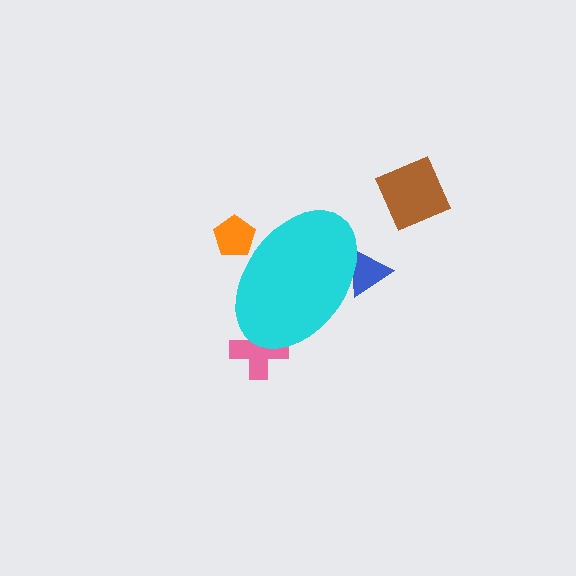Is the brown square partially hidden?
No, the brown square is fully visible.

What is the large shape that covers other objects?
A cyan ellipse.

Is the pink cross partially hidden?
Yes, the pink cross is partially hidden behind the cyan ellipse.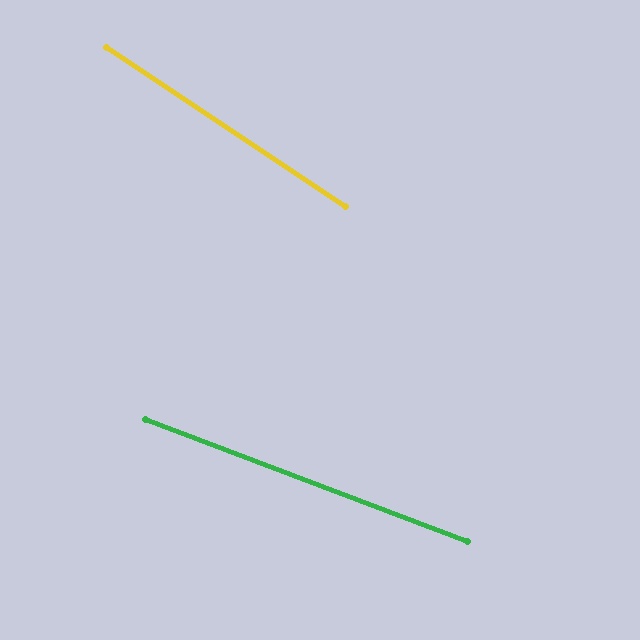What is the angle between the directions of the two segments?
Approximately 13 degrees.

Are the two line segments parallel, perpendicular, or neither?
Neither parallel nor perpendicular — they differ by about 13°.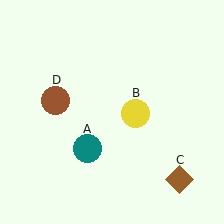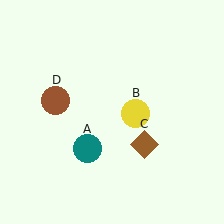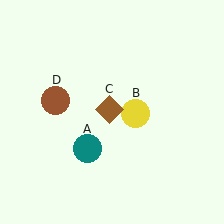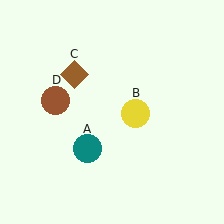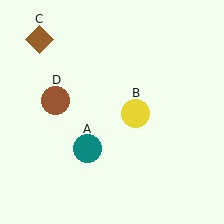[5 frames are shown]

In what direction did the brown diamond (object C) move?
The brown diamond (object C) moved up and to the left.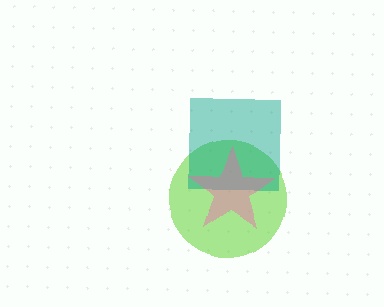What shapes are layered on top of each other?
The layered shapes are: a lime circle, a teal square, a pink star.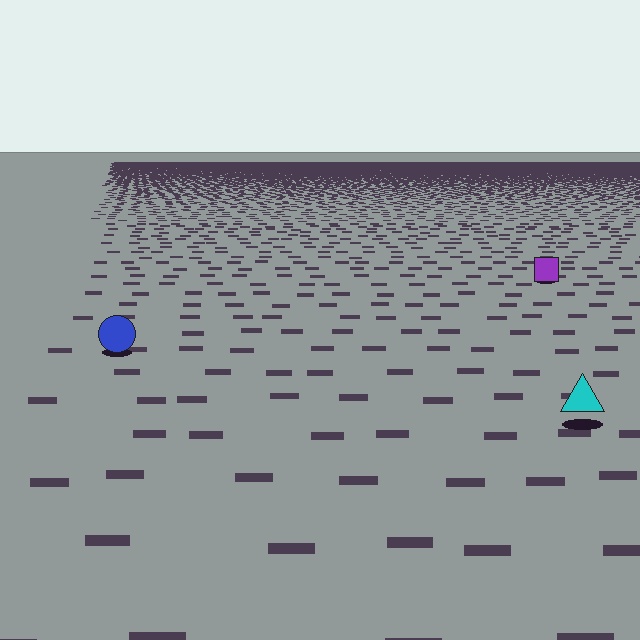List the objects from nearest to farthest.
From nearest to farthest: the cyan triangle, the blue circle, the purple square.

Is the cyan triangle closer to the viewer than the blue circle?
Yes. The cyan triangle is closer — you can tell from the texture gradient: the ground texture is coarser near it.